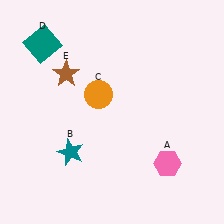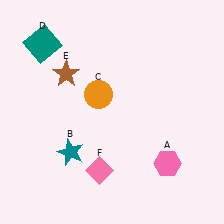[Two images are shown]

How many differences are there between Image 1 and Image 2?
There is 1 difference between the two images.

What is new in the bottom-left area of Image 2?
A pink diamond (F) was added in the bottom-left area of Image 2.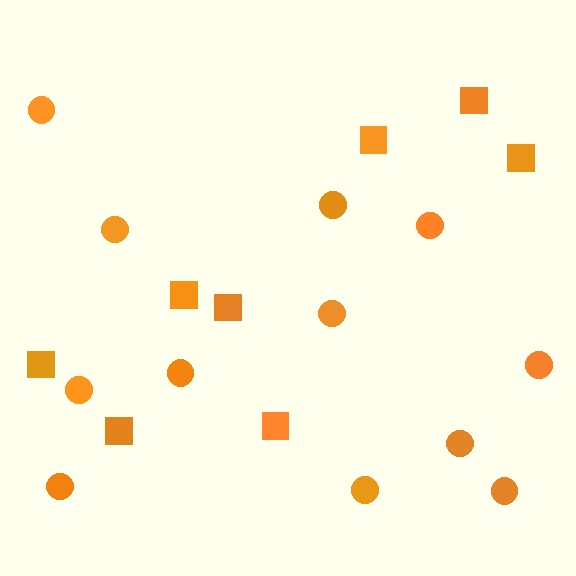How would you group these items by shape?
There are 2 groups: one group of squares (8) and one group of circles (12).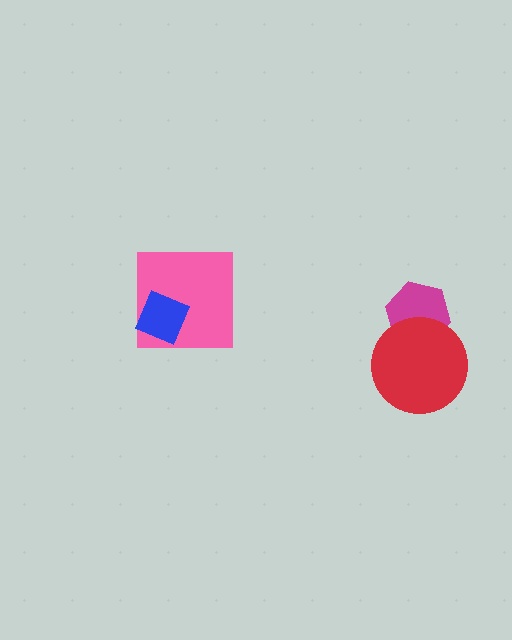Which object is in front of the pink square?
The blue diamond is in front of the pink square.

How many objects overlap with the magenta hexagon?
1 object overlaps with the magenta hexagon.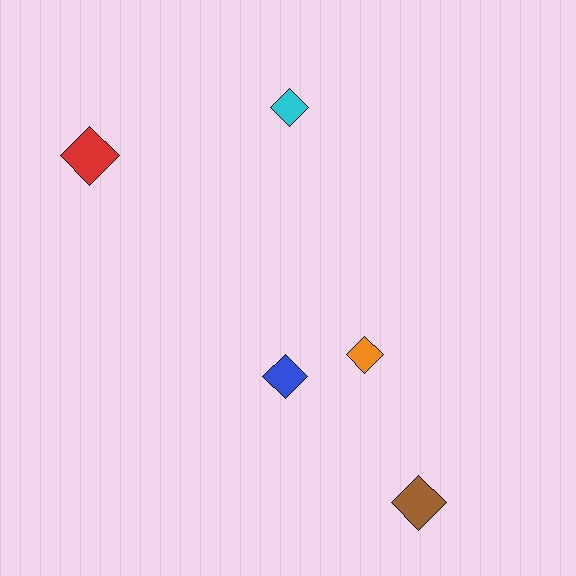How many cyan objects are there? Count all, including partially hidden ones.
There is 1 cyan object.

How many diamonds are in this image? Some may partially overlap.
There are 5 diamonds.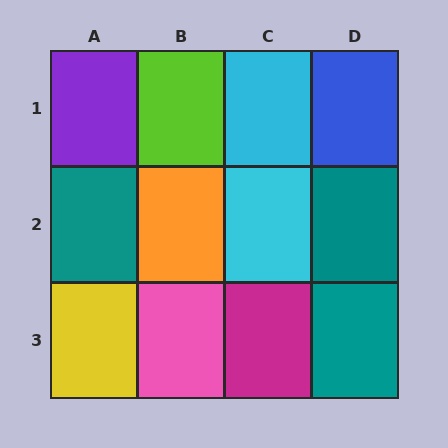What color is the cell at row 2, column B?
Orange.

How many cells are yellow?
1 cell is yellow.